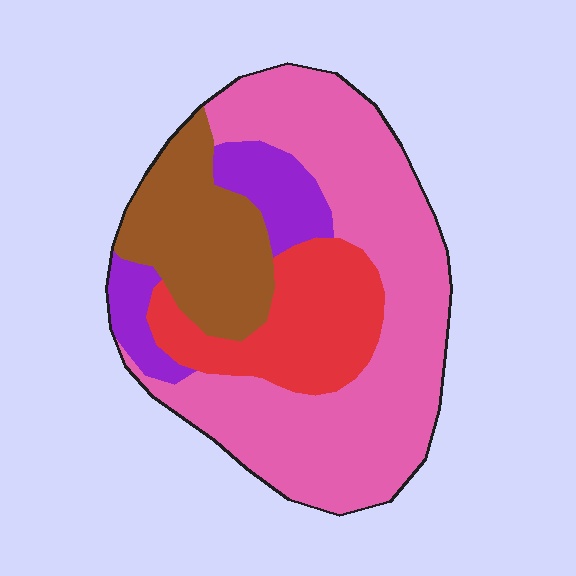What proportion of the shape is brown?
Brown takes up between a sixth and a third of the shape.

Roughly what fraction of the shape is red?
Red takes up about one sixth (1/6) of the shape.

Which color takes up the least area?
Purple, at roughly 10%.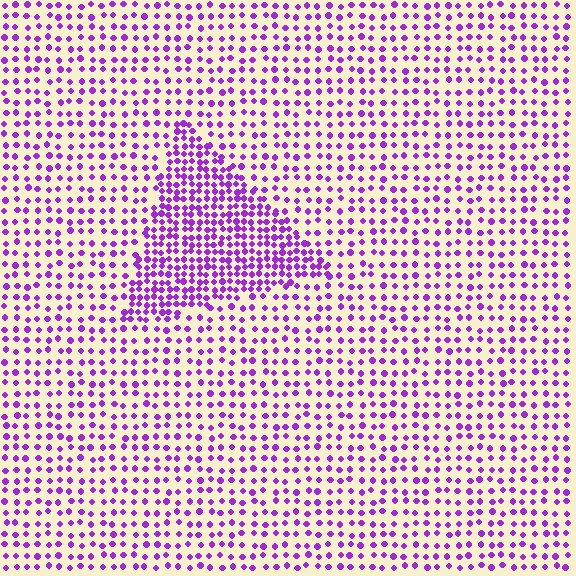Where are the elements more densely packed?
The elements are more densely packed inside the triangle boundary.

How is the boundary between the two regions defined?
The boundary is defined by a change in element density (approximately 2.1x ratio). All elements are the same color, size, and shape.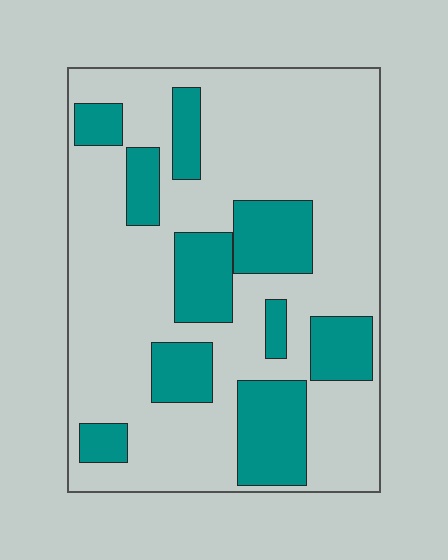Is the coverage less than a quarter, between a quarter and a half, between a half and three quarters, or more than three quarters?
Between a quarter and a half.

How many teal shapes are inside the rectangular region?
10.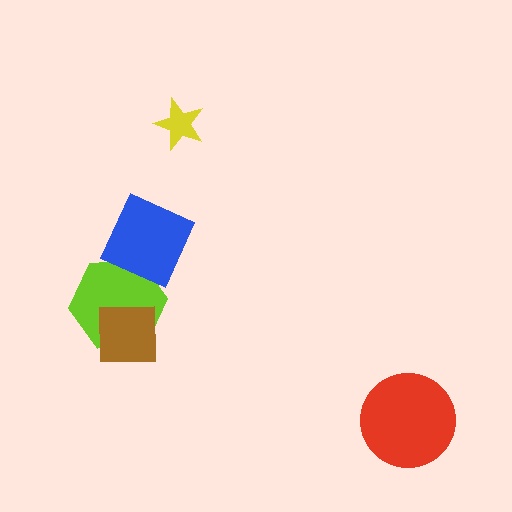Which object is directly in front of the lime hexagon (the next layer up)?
The brown square is directly in front of the lime hexagon.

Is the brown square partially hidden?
No, no other shape covers it.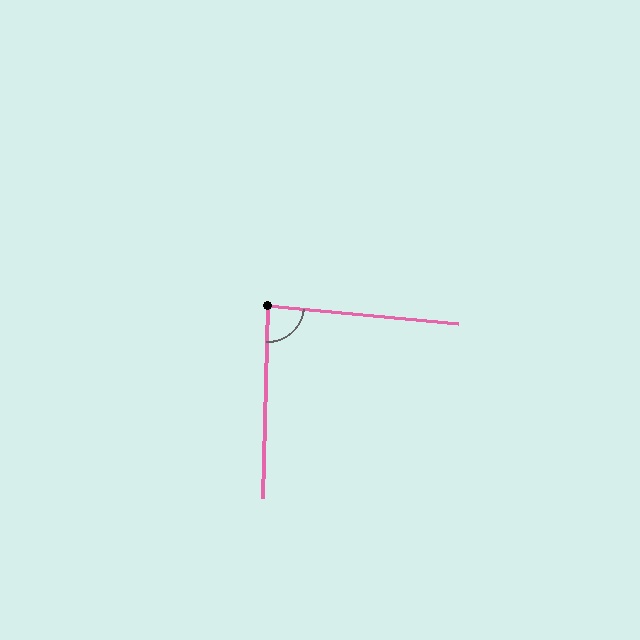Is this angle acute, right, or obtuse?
It is approximately a right angle.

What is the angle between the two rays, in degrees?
Approximately 86 degrees.